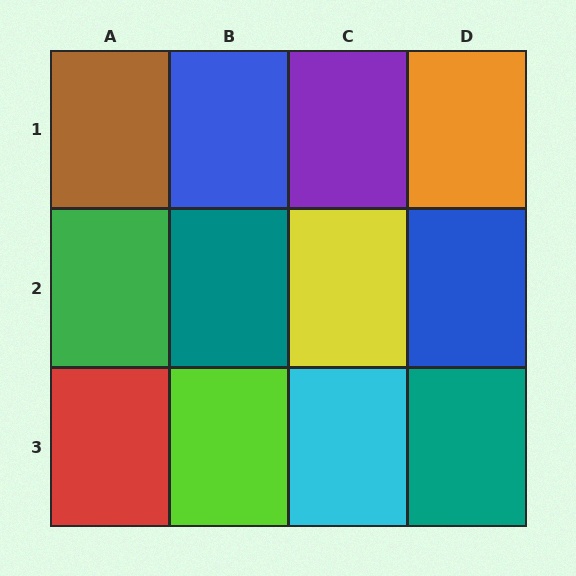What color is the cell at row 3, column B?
Lime.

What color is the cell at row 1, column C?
Purple.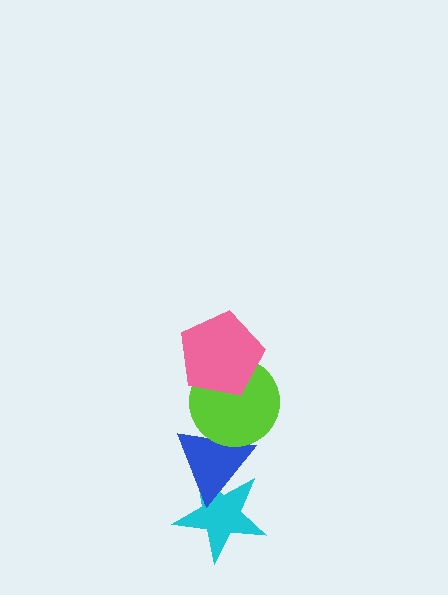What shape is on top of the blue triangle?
The lime circle is on top of the blue triangle.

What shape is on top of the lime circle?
The pink pentagon is on top of the lime circle.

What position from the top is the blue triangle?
The blue triangle is 3rd from the top.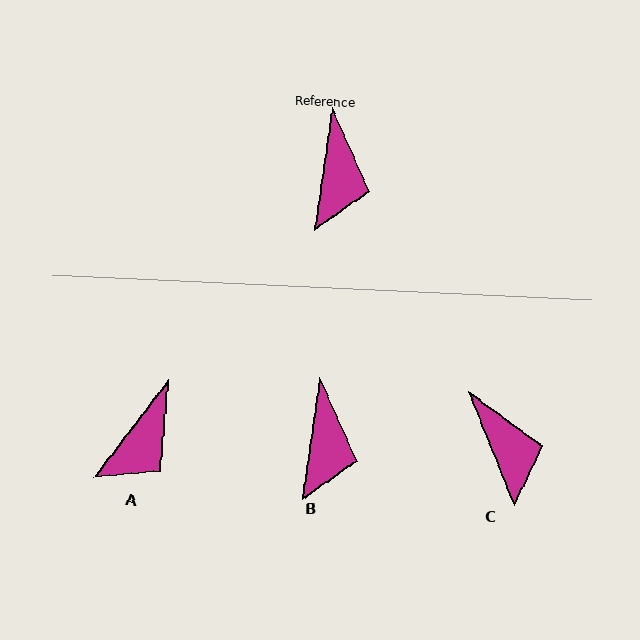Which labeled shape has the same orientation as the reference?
B.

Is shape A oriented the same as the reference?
No, it is off by about 29 degrees.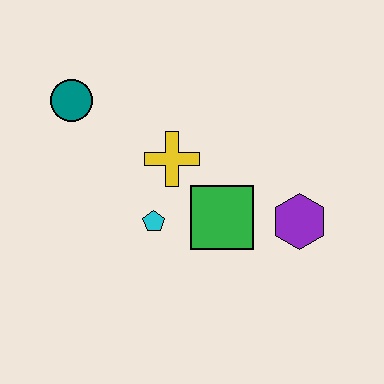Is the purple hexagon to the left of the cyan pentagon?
No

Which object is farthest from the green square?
The teal circle is farthest from the green square.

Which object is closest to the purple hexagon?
The green square is closest to the purple hexagon.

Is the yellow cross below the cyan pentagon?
No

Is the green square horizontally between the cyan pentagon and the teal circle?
No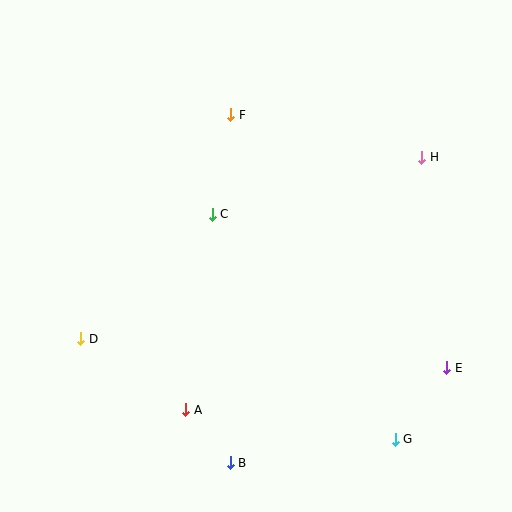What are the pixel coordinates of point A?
Point A is at (186, 410).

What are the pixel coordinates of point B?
Point B is at (230, 463).